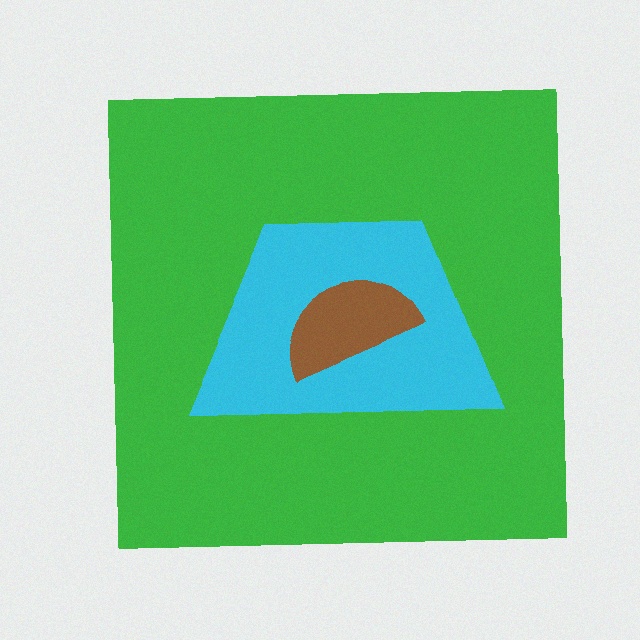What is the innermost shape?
The brown semicircle.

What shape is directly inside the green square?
The cyan trapezoid.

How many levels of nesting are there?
3.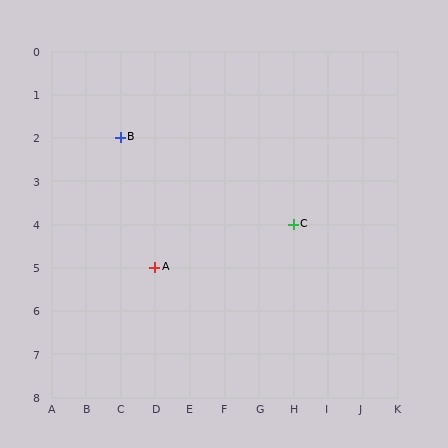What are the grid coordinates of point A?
Point A is at grid coordinates (D, 5).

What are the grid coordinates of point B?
Point B is at grid coordinates (C, 2).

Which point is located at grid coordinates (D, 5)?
Point A is at (D, 5).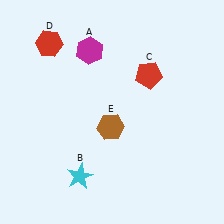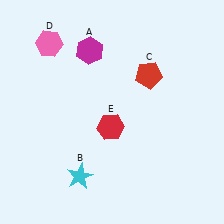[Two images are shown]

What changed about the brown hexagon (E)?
In Image 1, E is brown. In Image 2, it changed to red.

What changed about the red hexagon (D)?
In Image 1, D is red. In Image 2, it changed to pink.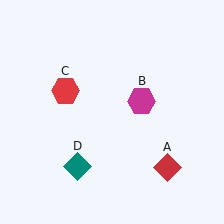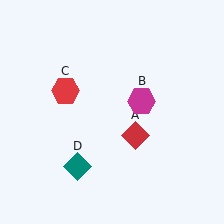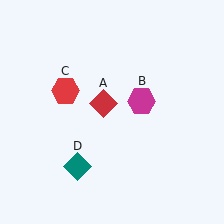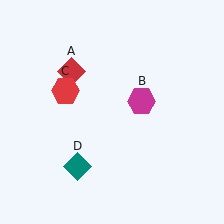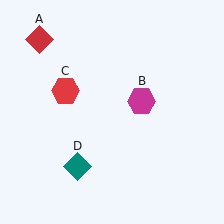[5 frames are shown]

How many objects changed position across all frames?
1 object changed position: red diamond (object A).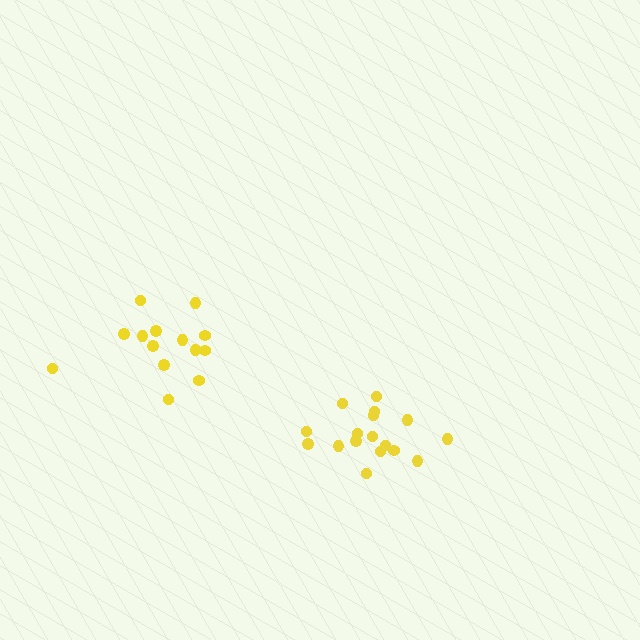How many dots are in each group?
Group 1: 17 dots, Group 2: 14 dots (31 total).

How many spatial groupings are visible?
There are 2 spatial groupings.